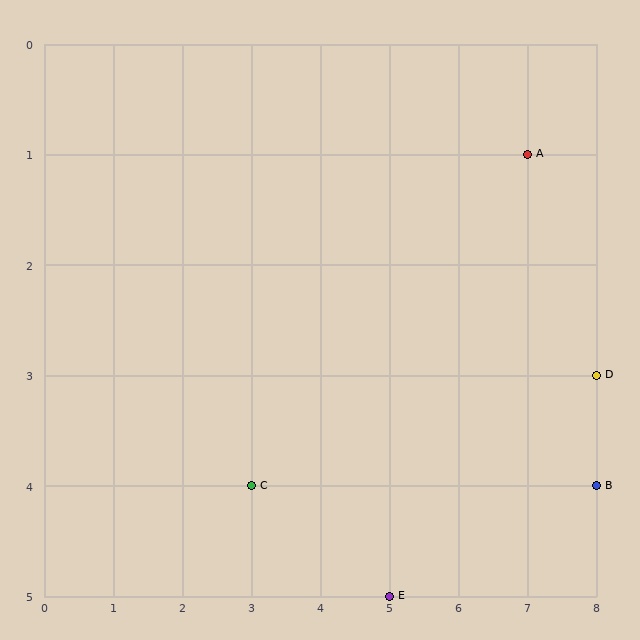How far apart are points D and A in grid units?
Points D and A are 1 column and 2 rows apart (about 2.2 grid units diagonally).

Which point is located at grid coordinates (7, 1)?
Point A is at (7, 1).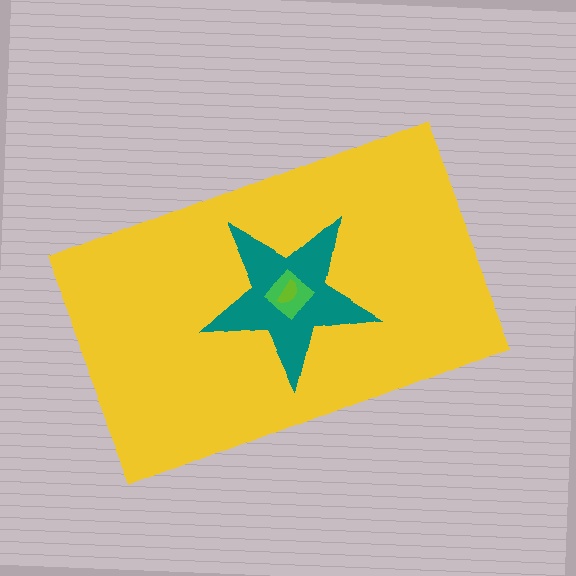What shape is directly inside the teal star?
The green diamond.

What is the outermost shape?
The yellow rectangle.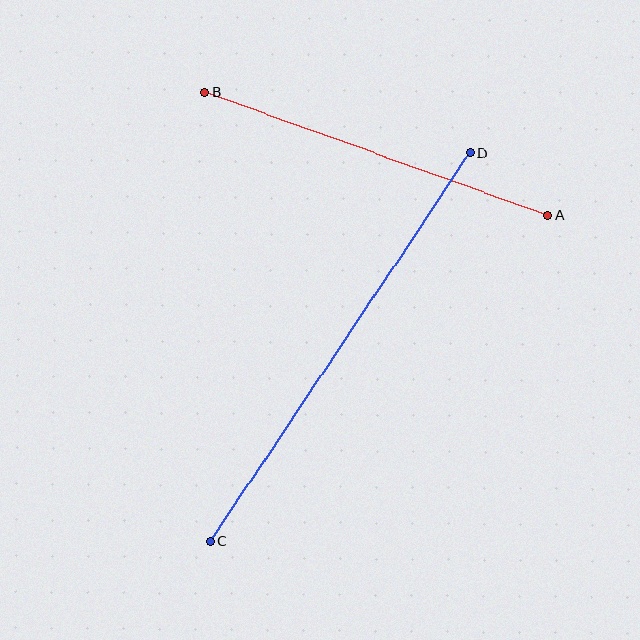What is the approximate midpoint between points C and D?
The midpoint is at approximately (340, 347) pixels.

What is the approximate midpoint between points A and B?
The midpoint is at approximately (376, 154) pixels.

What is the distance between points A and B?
The distance is approximately 364 pixels.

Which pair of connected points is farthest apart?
Points C and D are farthest apart.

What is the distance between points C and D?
The distance is approximately 467 pixels.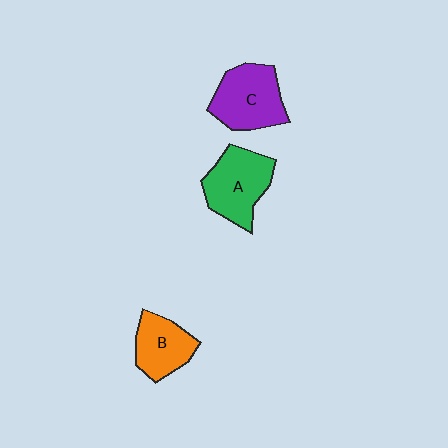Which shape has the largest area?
Shape C (purple).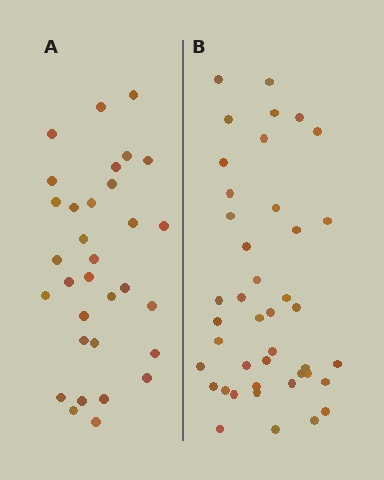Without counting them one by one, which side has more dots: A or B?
Region B (the right region) has more dots.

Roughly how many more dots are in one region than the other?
Region B has roughly 10 or so more dots than region A.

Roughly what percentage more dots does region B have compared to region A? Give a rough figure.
About 30% more.